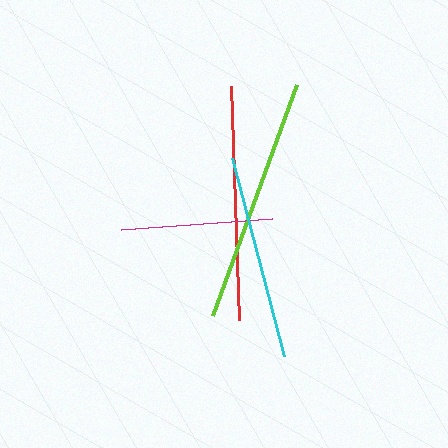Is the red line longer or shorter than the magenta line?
The red line is longer than the magenta line.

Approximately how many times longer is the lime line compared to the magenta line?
The lime line is approximately 1.6 times the length of the magenta line.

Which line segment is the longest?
The lime line is the longest at approximately 245 pixels.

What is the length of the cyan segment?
The cyan segment is approximately 204 pixels long.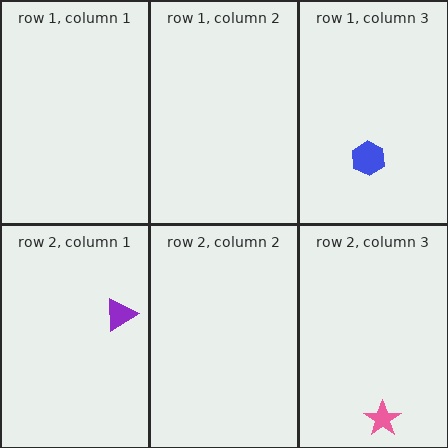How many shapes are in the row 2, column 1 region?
1.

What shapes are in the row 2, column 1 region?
The purple triangle.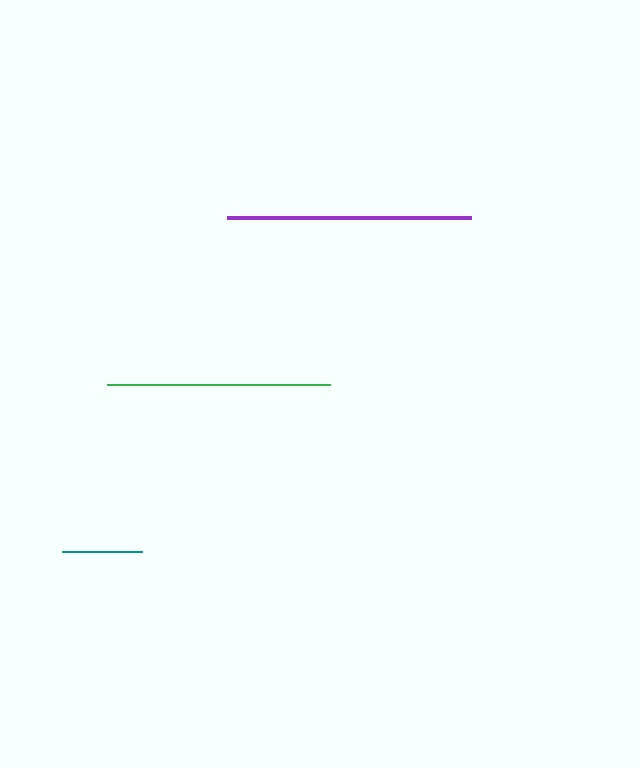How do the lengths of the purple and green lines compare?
The purple and green lines are approximately the same length.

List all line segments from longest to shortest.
From longest to shortest: purple, green, teal.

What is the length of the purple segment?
The purple segment is approximately 244 pixels long.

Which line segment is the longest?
The purple line is the longest at approximately 244 pixels.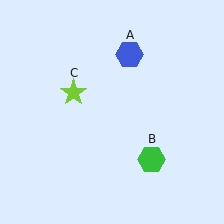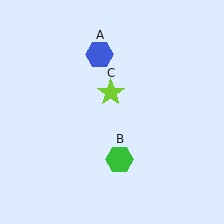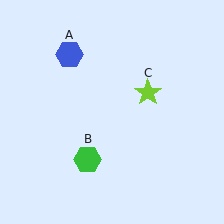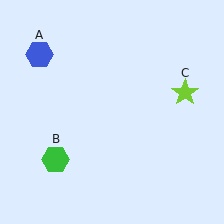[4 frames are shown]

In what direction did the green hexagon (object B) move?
The green hexagon (object B) moved left.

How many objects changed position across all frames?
3 objects changed position: blue hexagon (object A), green hexagon (object B), lime star (object C).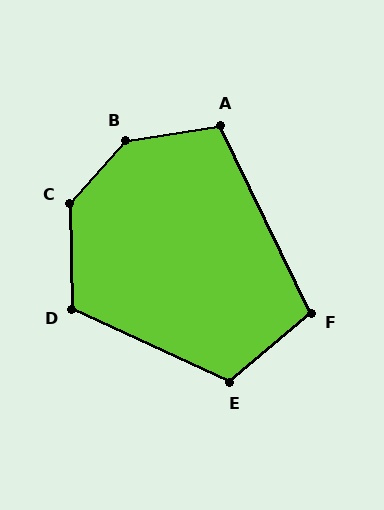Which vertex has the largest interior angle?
B, at approximately 140 degrees.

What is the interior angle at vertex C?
Approximately 138 degrees (obtuse).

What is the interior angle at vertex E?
Approximately 115 degrees (obtuse).